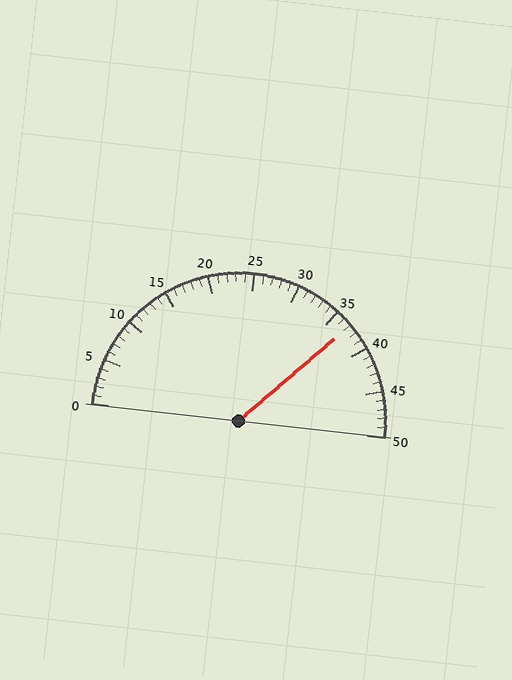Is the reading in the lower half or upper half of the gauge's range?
The reading is in the upper half of the range (0 to 50).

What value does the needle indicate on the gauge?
The needle indicates approximately 37.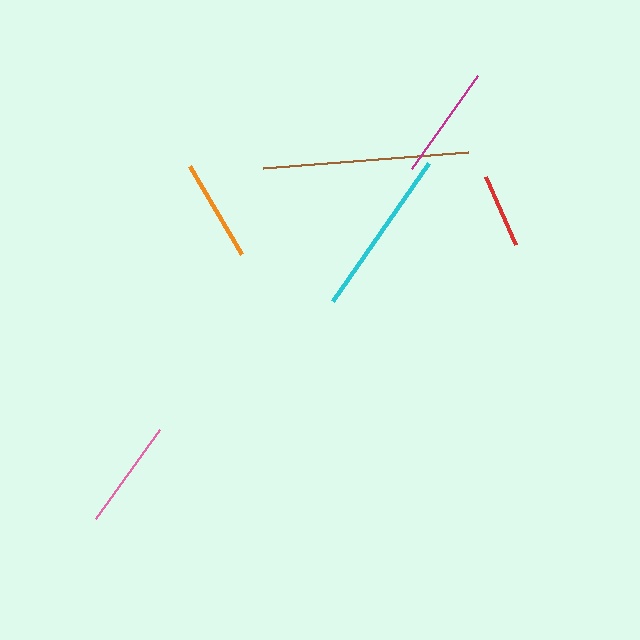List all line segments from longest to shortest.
From longest to shortest: brown, cyan, magenta, pink, orange, red.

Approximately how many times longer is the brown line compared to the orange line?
The brown line is approximately 2.0 times the length of the orange line.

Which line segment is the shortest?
The red line is the shortest at approximately 74 pixels.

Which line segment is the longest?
The brown line is the longest at approximately 205 pixels.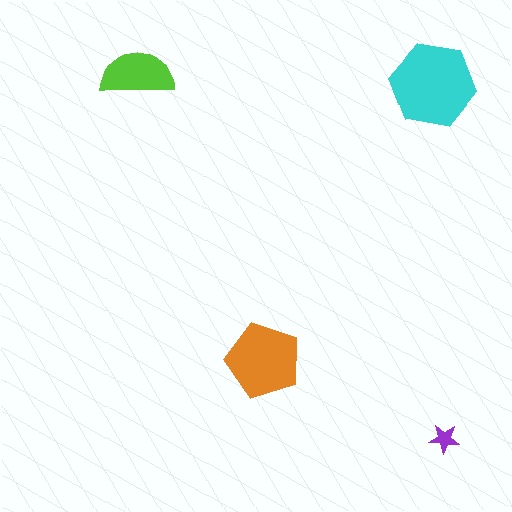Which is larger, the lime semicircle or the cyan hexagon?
The cyan hexagon.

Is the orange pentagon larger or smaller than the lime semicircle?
Larger.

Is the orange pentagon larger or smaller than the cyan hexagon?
Smaller.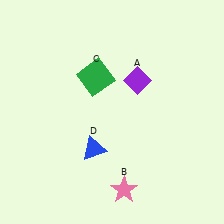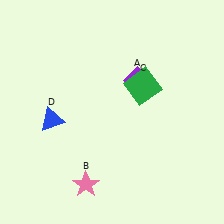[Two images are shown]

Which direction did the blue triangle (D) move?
The blue triangle (D) moved left.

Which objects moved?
The objects that moved are: the pink star (B), the green square (C), the blue triangle (D).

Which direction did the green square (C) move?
The green square (C) moved right.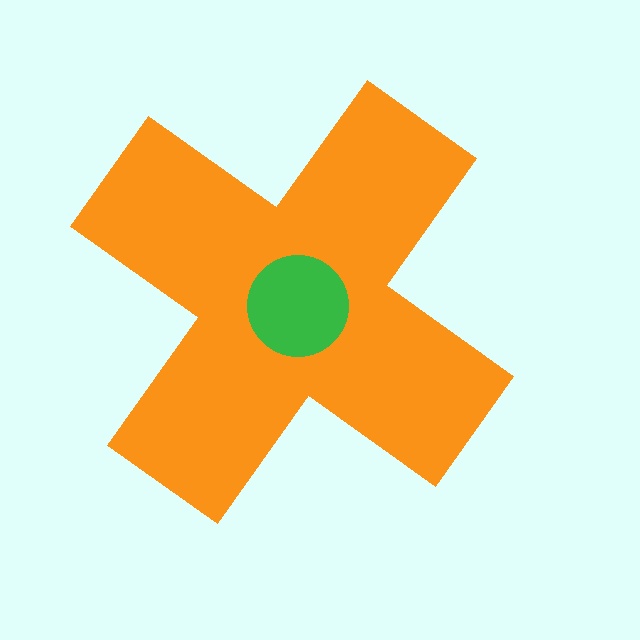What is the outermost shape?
The orange cross.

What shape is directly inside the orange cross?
The green circle.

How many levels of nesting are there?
2.